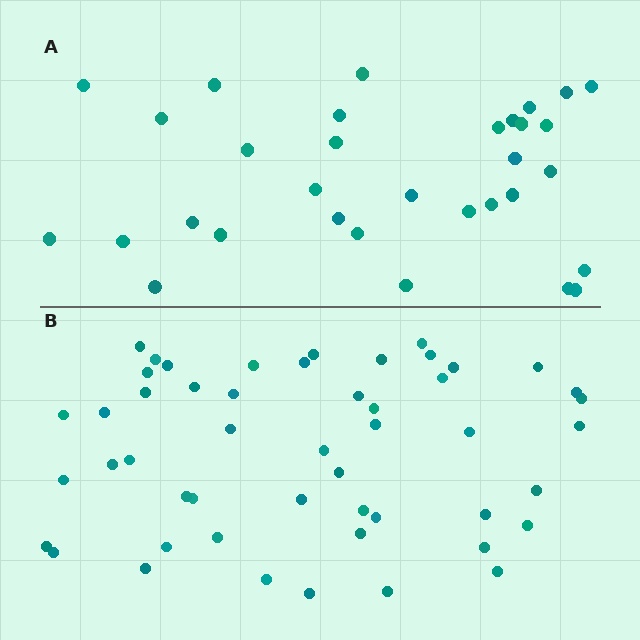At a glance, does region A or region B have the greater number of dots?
Region B (the bottom region) has more dots.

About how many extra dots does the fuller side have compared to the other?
Region B has approximately 20 more dots than region A.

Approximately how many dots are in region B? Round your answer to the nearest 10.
About 50 dots.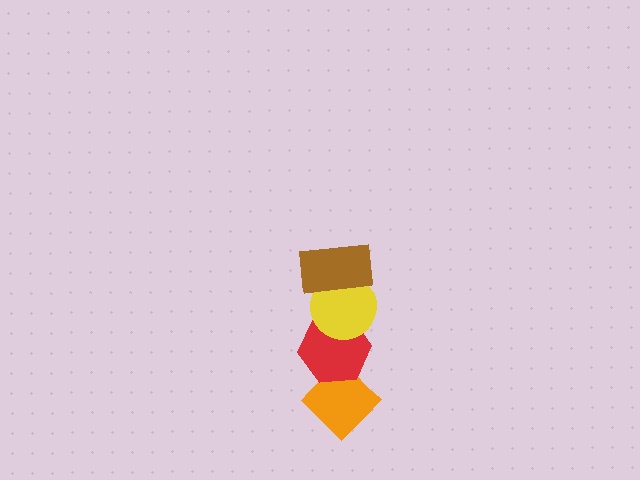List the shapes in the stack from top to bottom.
From top to bottom: the brown rectangle, the yellow circle, the red hexagon, the orange diamond.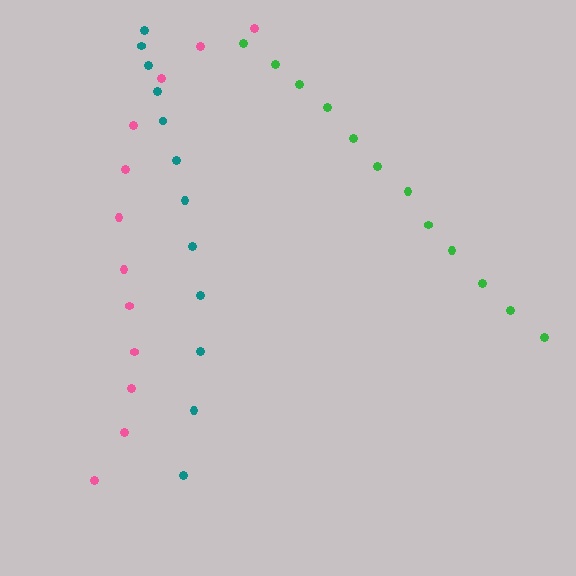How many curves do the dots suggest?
There are 3 distinct paths.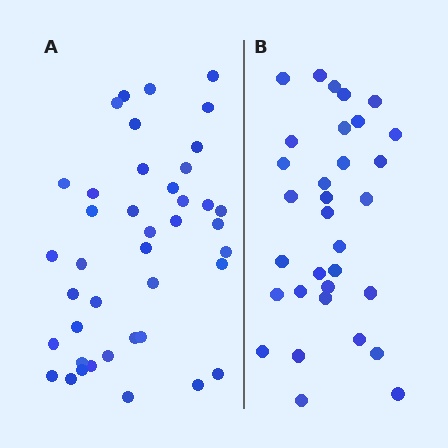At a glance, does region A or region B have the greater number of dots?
Region A (the left region) has more dots.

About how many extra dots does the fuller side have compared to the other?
Region A has roughly 8 or so more dots than region B.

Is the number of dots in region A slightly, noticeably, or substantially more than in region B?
Region A has noticeably more, but not dramatically so. The ratio is roughly 1.3 to 1.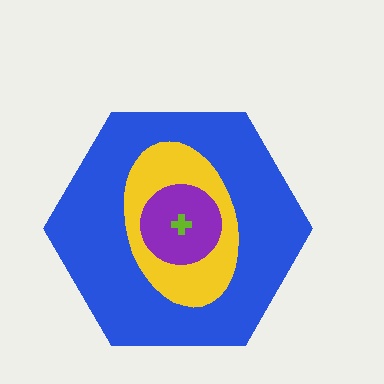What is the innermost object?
The lime cross.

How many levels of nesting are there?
4.